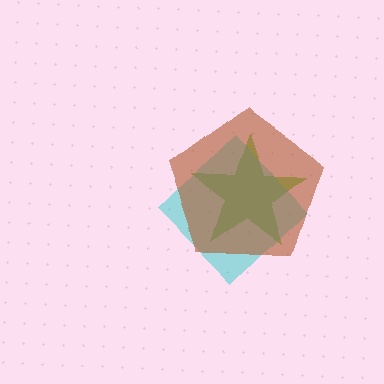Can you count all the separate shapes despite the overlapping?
Yes, there are 3 separate shapes.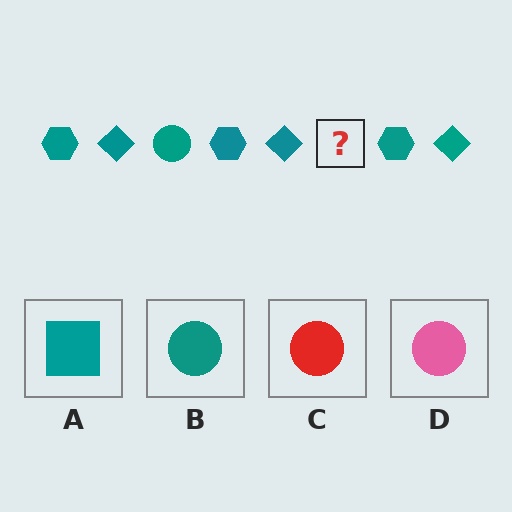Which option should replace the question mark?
Option B.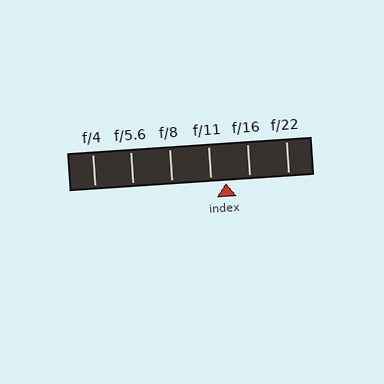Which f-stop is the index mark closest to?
The index mark is closest to f/11.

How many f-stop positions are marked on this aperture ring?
There are 6 f-stop positions marked.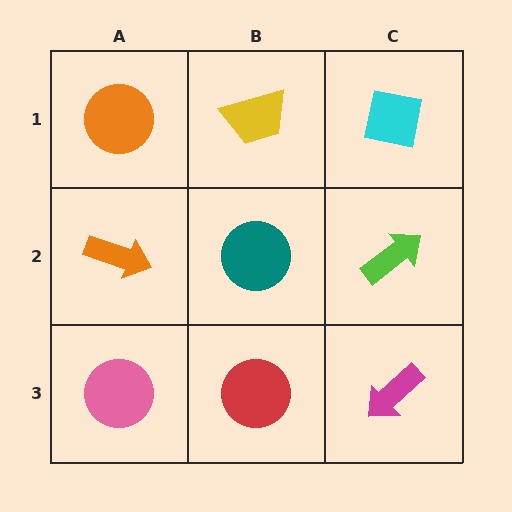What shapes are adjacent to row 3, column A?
An orange arrow (row 2, column A), a red circle (row 3, column B).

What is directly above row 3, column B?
A teal circle.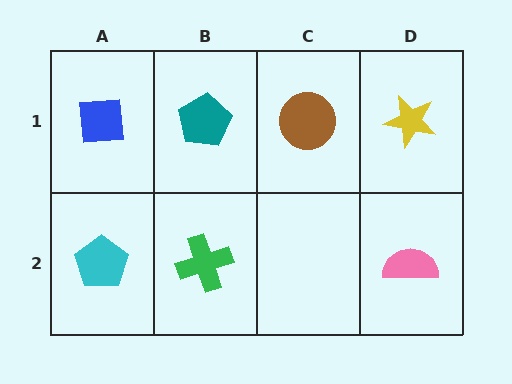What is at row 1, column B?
A teal pentagon.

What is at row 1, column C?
A brown circle.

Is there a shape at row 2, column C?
No, that cell is empty.